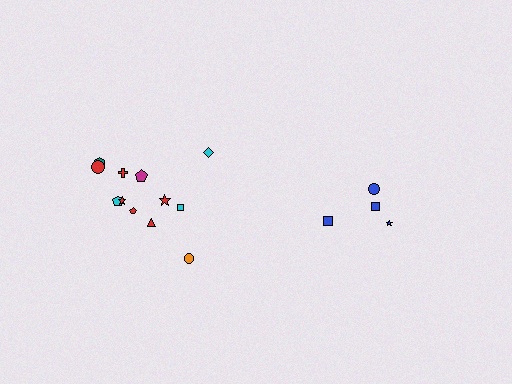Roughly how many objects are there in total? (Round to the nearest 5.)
Roughly 15 objects in total.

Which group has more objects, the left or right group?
The left group.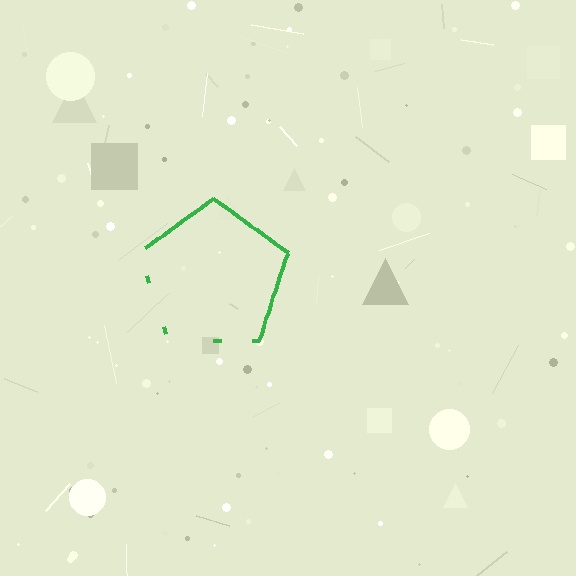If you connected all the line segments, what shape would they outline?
They would outline a pentagon.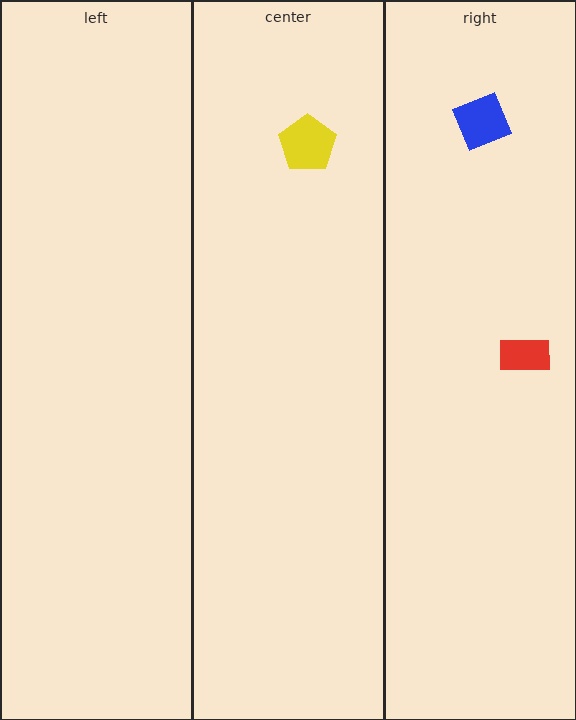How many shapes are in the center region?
1.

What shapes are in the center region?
The yellow pentagon.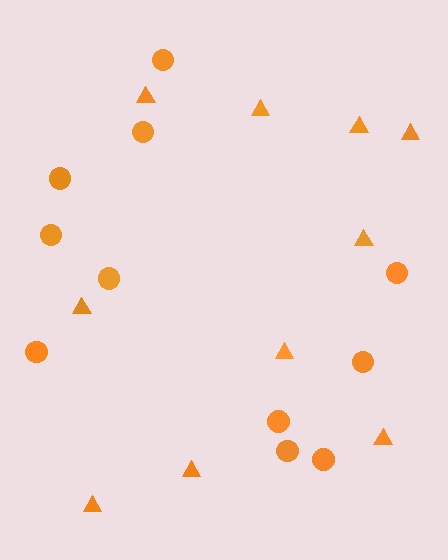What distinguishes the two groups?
There are 2 groups: one group of triangles (10) and one group of circles (11).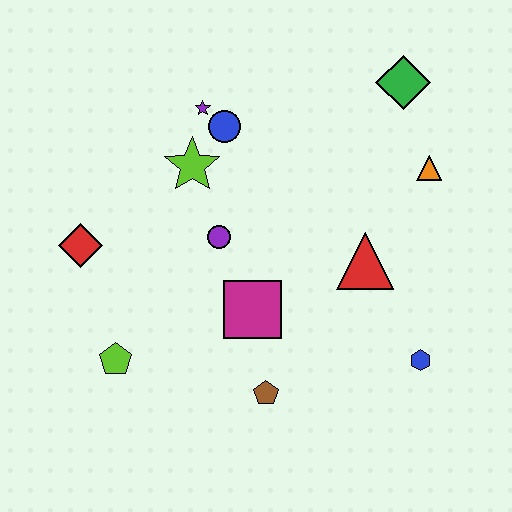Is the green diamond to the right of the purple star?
Yes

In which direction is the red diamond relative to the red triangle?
The red diamond is to the left of the red triangle.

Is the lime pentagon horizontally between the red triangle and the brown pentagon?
No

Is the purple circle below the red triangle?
No